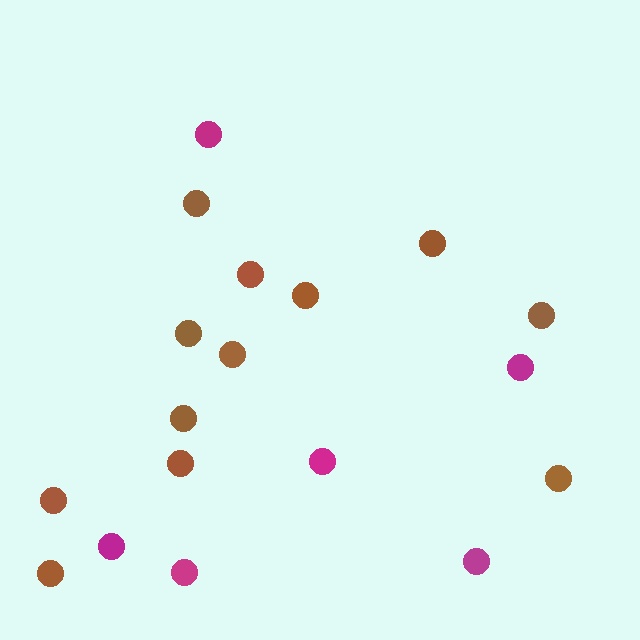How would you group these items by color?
There are 2 groups: one group of brown circles (12) and one group of magenta circles (6).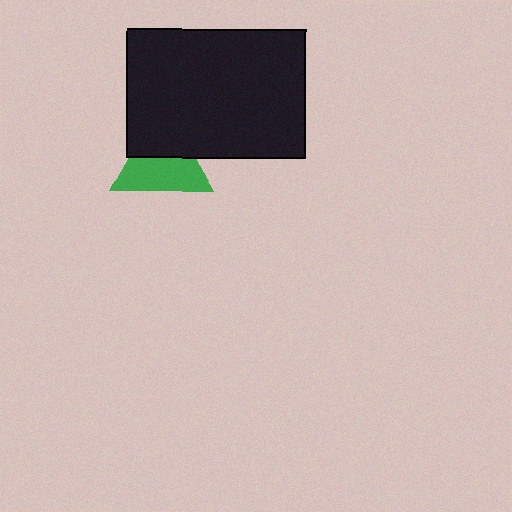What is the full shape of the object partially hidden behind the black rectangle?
The partially hidden object is a green triangle.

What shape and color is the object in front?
The object in front is a black rectangle.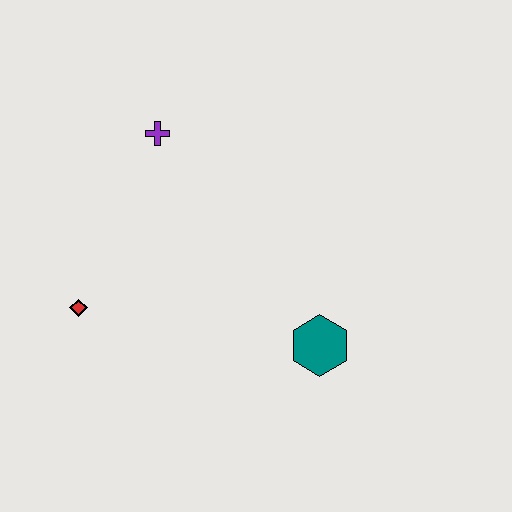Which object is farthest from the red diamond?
The teal hexagon is farthest from the red diamond.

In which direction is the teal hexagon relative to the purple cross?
The teal hexagon is below the purple cross.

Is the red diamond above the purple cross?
No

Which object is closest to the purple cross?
The red diamond is closest to the purple cross.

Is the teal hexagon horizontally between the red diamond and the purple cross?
No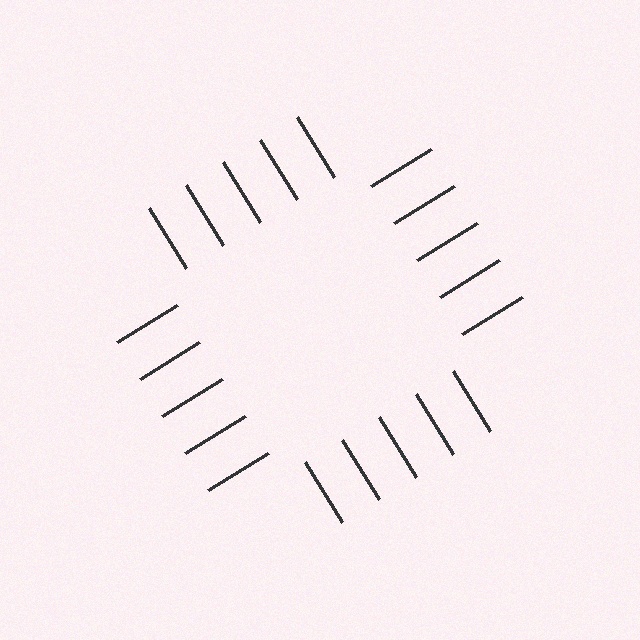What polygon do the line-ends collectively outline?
An illusory square — the line segments terminate on its edges but no continuous stroke is drawn.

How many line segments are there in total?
20 — 5 along each of the 4 edges.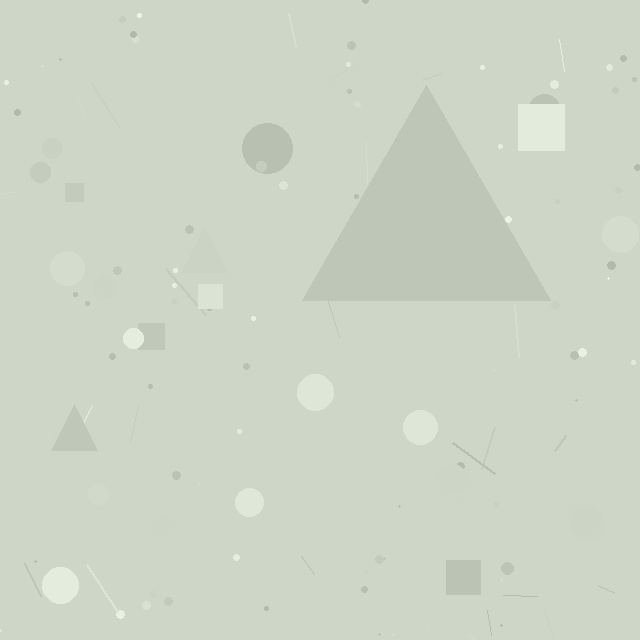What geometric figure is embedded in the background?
A triangle is embedded in the background.